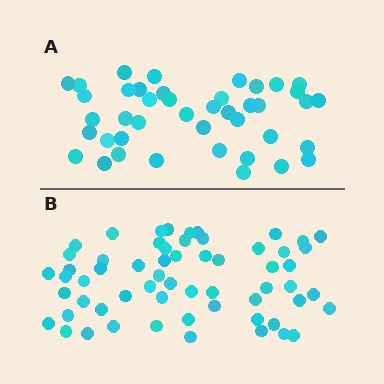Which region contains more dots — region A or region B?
Region B (the bottom region) has more dots.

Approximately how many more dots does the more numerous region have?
Region B has approximately 20 more dots than region A.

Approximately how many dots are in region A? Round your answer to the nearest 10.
About 40 dots. (The exact count is 42, which rounds to 40.)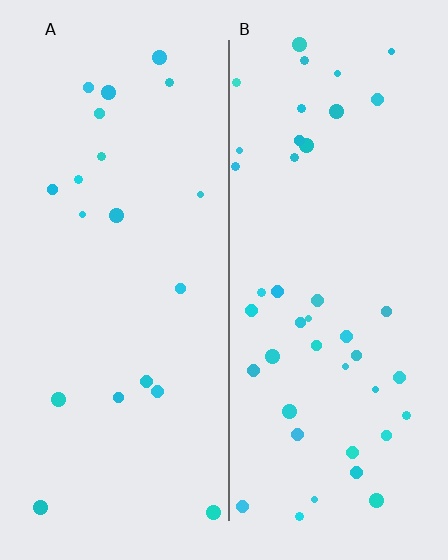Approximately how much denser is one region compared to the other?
Approximately 2.2× — region B over region A.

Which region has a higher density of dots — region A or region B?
B (the right).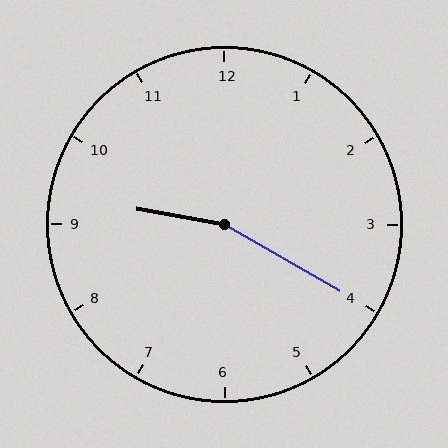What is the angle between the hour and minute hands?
Approximately 160 degrees.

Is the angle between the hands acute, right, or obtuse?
It is obtuse.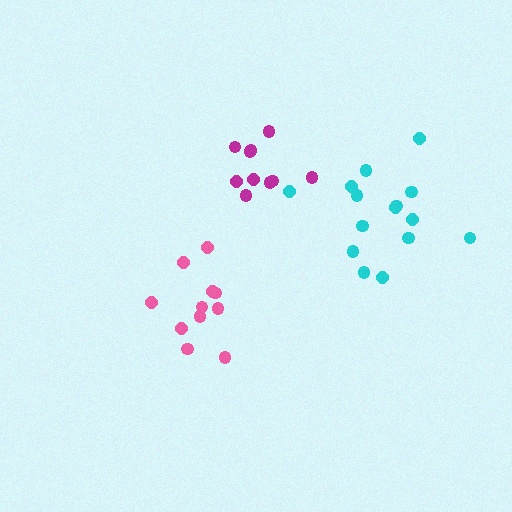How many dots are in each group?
Group 1: 15 dots, Group 2: 11 dots, Group 3: 10 dots (36 total).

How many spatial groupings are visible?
There are 3 spatial groupings.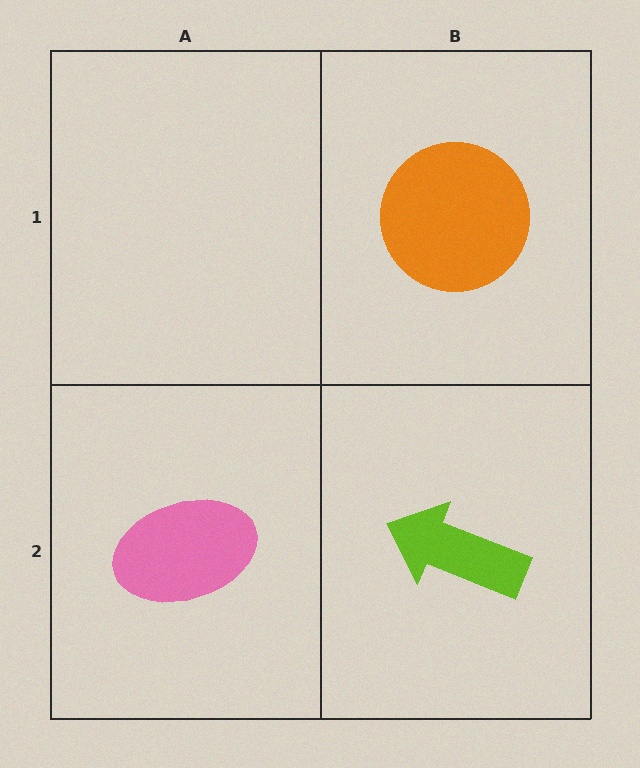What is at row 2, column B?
A lime arrow.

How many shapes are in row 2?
2 shapes.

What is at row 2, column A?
A pink ellipse.